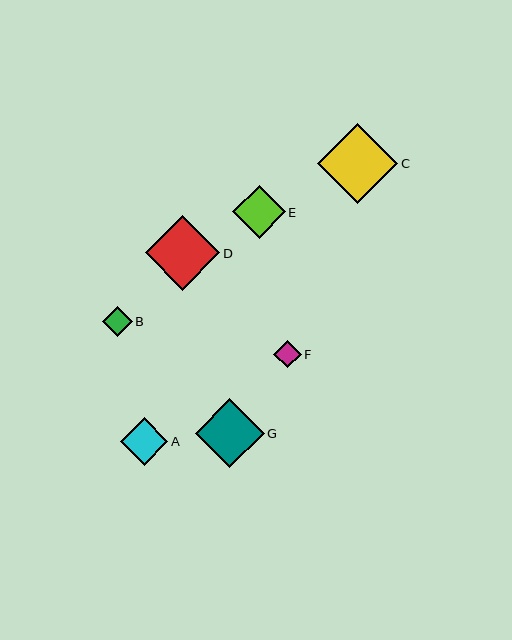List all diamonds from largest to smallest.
From largest to smallest: C, D, G, E, A, B, F.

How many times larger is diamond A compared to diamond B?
Diamond A is approximately 1.6 times the size of diamond B.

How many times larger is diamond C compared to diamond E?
Diamond C is approximately 1.5 times the size of diamond E.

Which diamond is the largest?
Diamond C is the largest with a size of approximately 80 pixels.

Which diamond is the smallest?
Diamond F is the smallest with a size of approximately 28 pixels.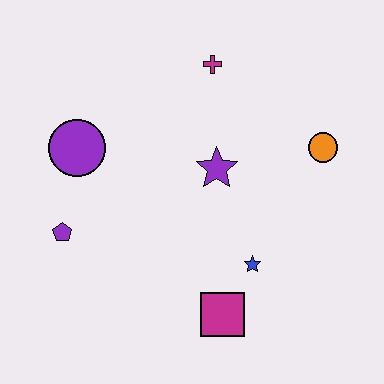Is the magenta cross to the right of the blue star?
No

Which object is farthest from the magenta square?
The magenta cross is farthest from the magenta square.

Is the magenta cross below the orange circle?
No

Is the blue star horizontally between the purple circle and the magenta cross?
No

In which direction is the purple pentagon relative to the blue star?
The purple pentagon is to the left of the blue star.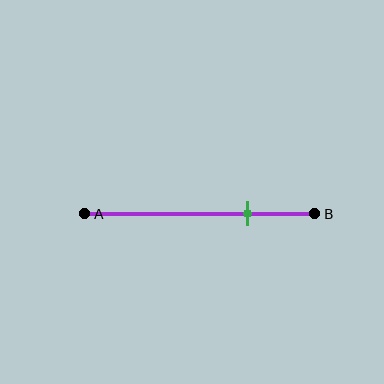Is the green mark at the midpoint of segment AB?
No, the mark is at about 70% from A, not at the 50% midpoint.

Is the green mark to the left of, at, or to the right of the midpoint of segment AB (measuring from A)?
The green mark is to the right of the midpoint of segment AB.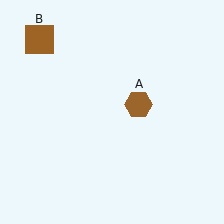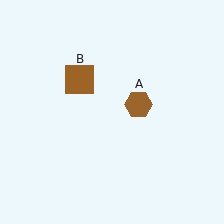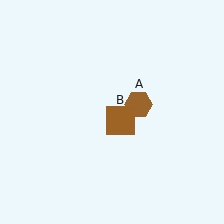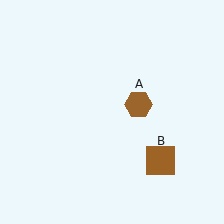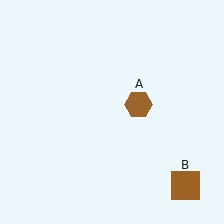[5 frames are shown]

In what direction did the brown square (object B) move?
The brown square (object B) moved down and to the right.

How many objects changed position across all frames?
1 object changed position: brown square (object B).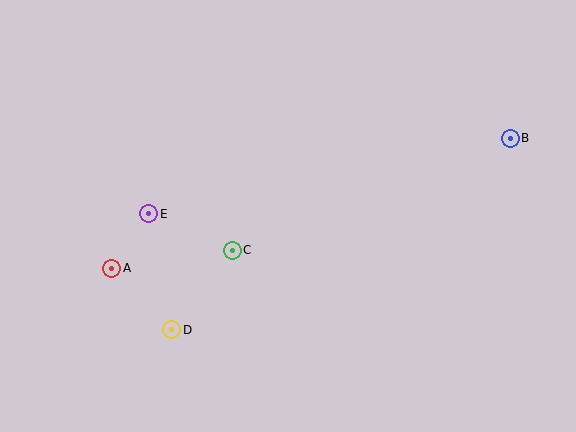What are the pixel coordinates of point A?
Point A is at (112, 268).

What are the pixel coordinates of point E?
Point E is at (149, 214).